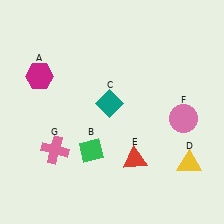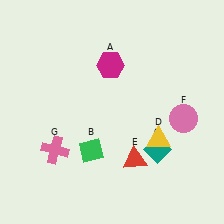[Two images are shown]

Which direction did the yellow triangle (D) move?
The yellow triangle (D) moved left.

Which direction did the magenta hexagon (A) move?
The magenta hexagon (A) moved right.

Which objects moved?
The objects that moved are: the magenta hexagon (A), the teal diamond (C), the yellow triangle (D).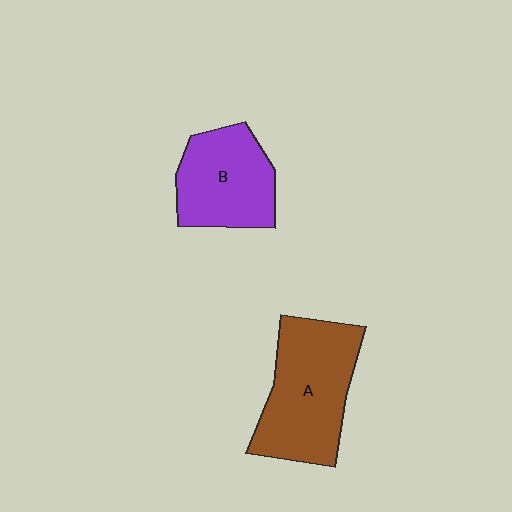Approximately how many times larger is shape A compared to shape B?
Approximately 1.3 times.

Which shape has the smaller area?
Shape B (purple).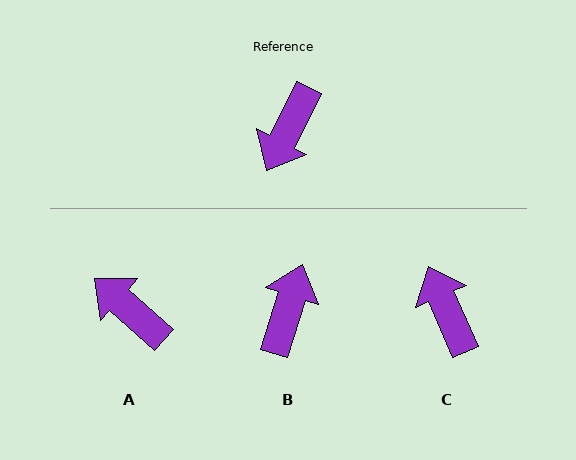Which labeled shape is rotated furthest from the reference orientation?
B, about 171 degrees away.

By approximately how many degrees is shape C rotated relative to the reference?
Approximately 130 degrees clockwise.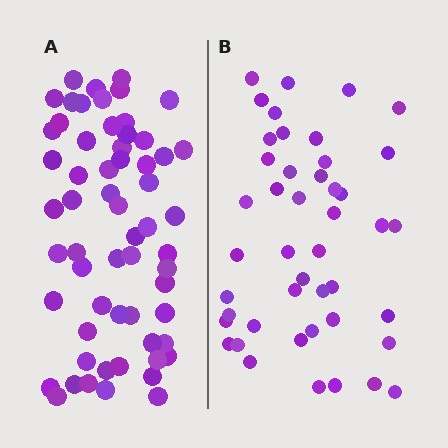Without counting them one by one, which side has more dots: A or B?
Region A (the left region) has more dots.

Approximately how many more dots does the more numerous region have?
Region A has approximately 15 more dots than region B.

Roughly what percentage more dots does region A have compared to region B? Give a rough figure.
About 35% more.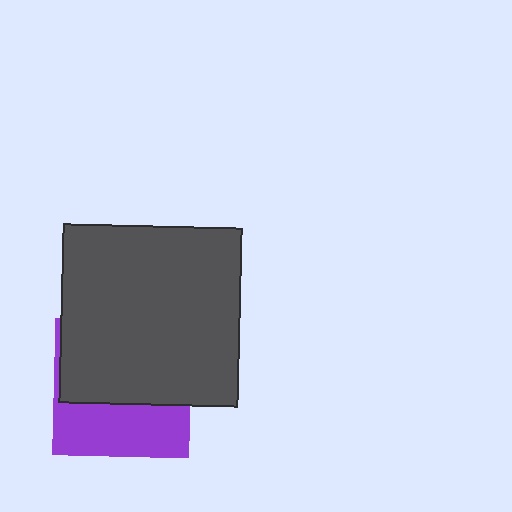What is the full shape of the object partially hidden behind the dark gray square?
The partially hidden object is a purple square.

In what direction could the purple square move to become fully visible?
The purple square could move down. That would shift it out from behind the dark gray square entirely.